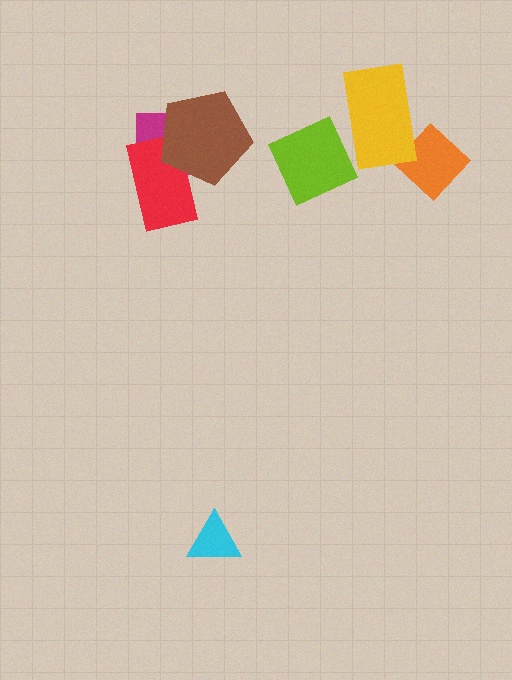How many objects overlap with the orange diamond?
1 object overlaps with the orange diamond.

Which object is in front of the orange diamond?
The yellow rectangle is in front of the orange diamond.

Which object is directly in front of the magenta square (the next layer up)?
The red rectangle is directly in front of the magenta square.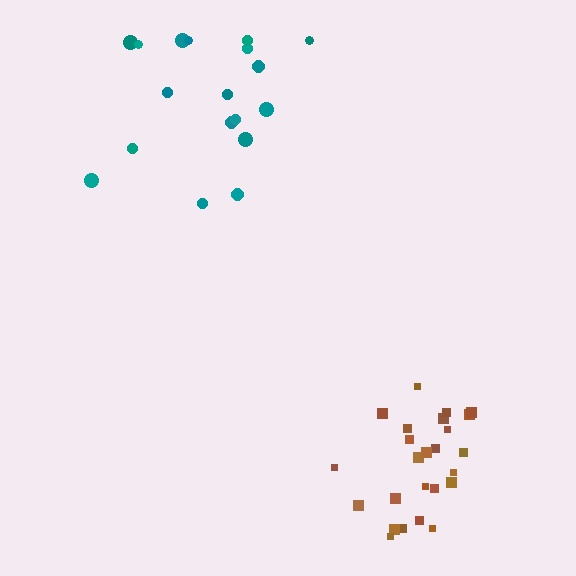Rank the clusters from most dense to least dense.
brown, teal.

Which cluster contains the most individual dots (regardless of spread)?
Brown (25).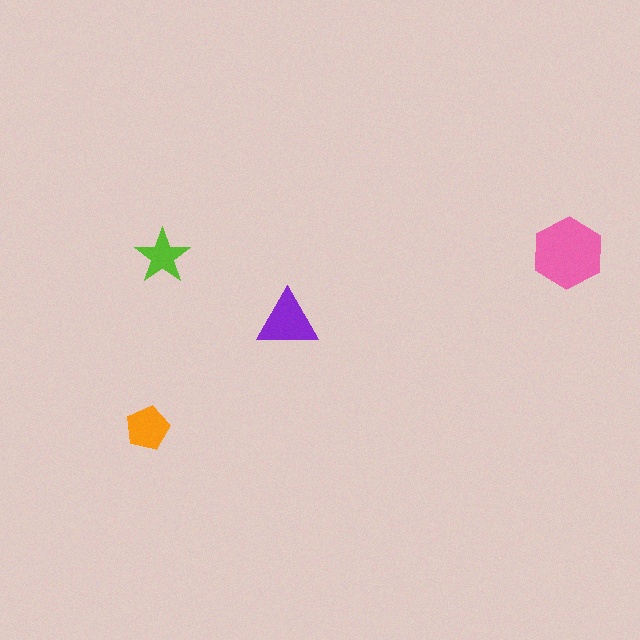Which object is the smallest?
The lime star.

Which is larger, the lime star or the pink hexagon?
The pink hexagon.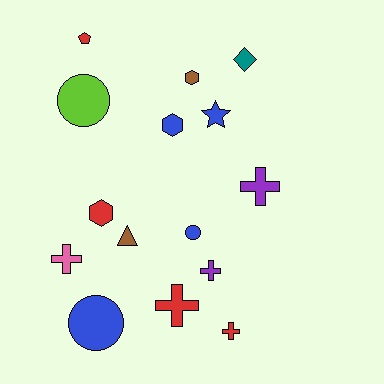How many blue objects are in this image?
There are 4 blue objects.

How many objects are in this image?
There are 15 objects.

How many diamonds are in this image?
There is 1 diamond.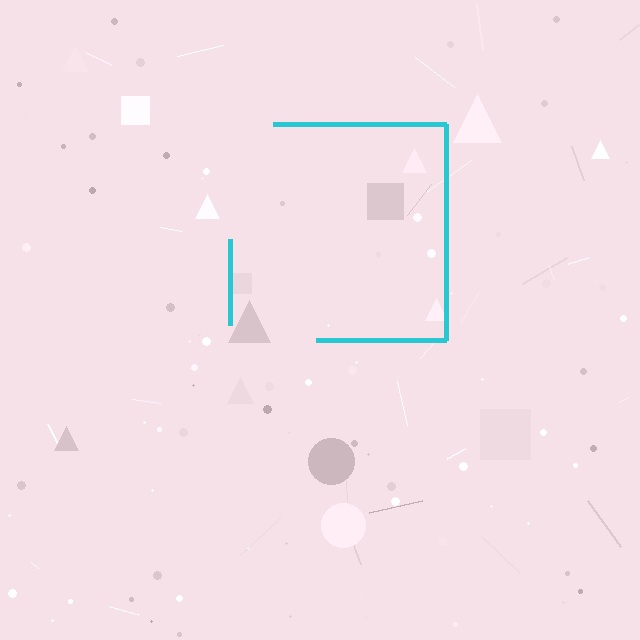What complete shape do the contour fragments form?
The contour fragments form a square.